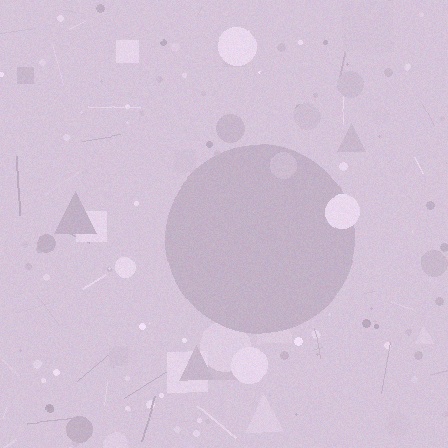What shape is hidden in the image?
A circle is hidden in the image.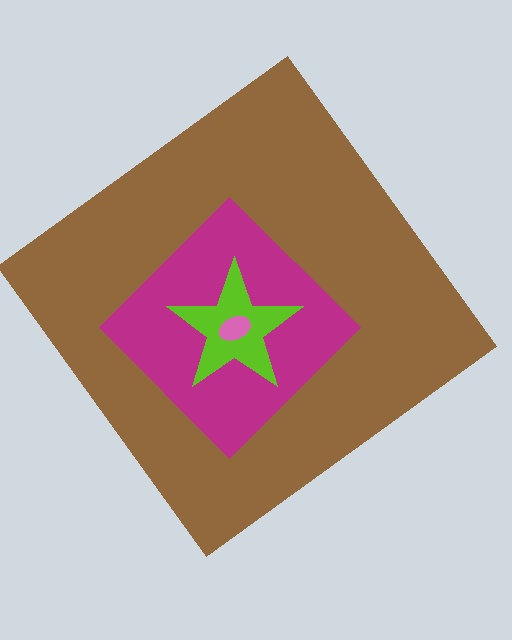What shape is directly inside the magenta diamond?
The lime star.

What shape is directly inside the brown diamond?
The magenta diamond.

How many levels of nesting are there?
4.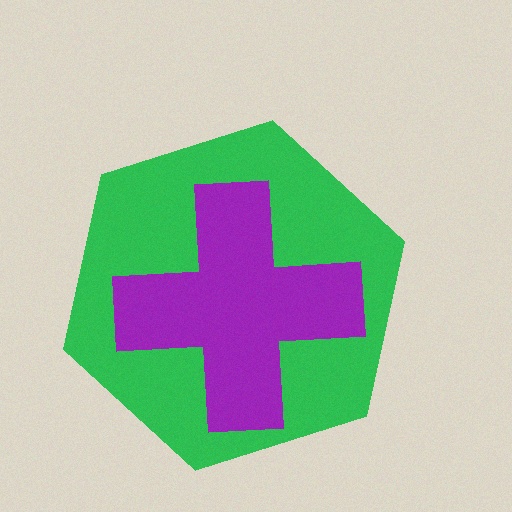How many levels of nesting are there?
2.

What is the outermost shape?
The green hexagon.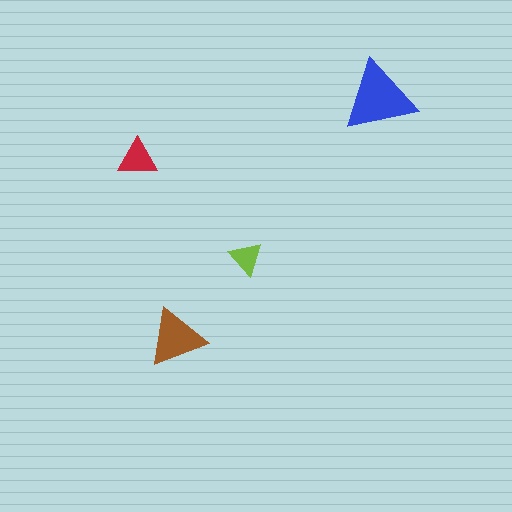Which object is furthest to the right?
The blue triangle is rightmost.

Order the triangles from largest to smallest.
the blue one, the brown one, the red one, the lime one.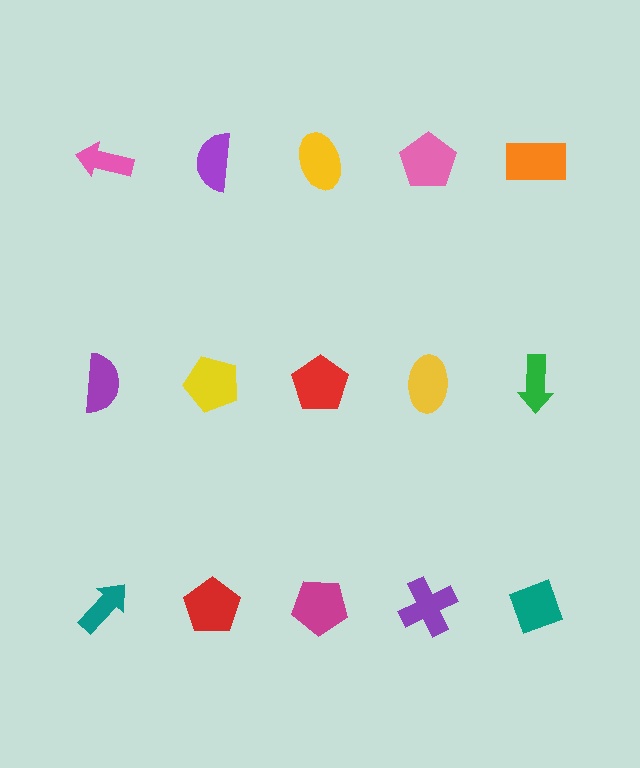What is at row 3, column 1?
A teal arrow.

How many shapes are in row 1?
5 shapes.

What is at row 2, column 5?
A green arrow.